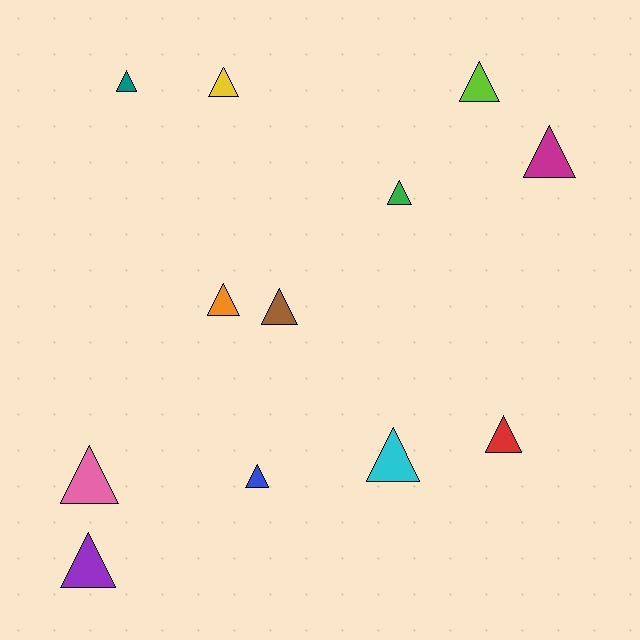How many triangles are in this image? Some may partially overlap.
There are 12 triangles.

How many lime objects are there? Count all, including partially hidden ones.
There is 1 lime object.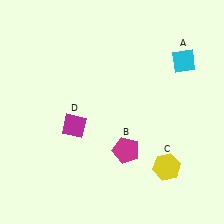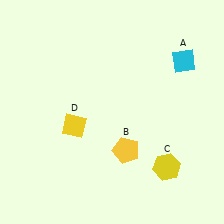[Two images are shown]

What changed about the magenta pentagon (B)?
In Image 1, B is magenta. In Image 2, it changed to yellow.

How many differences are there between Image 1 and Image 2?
There are 2 differences between the two images.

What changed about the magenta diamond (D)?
In Image 1, D is magenta. In Image 2, it changed to yellow.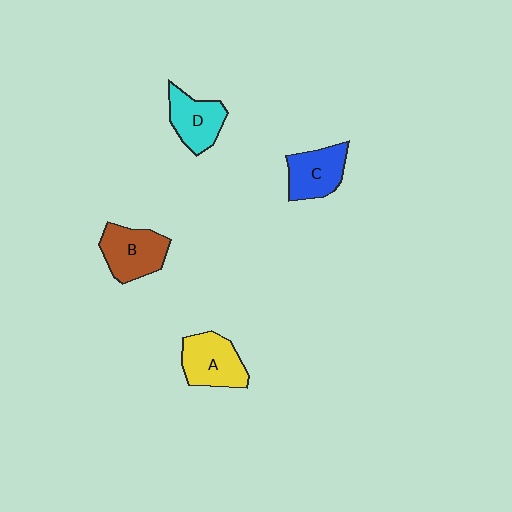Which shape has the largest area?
Shape B (brown).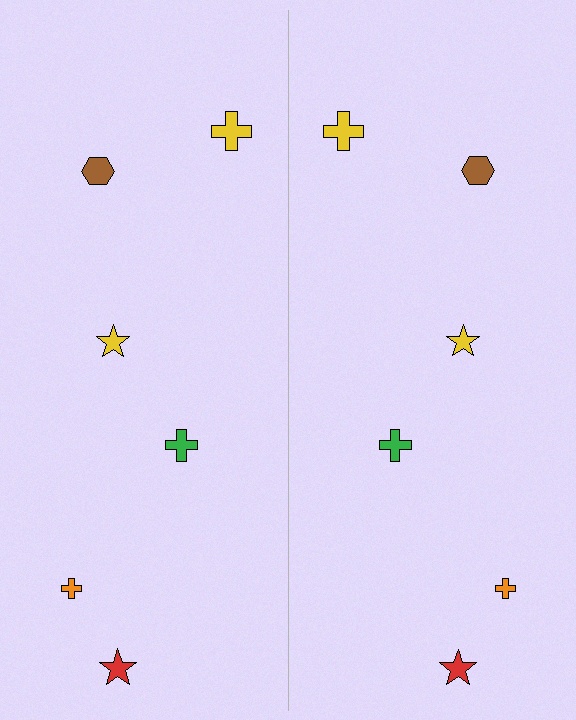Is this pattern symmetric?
Yes, this pattern has bilateral (reflection) symmetry.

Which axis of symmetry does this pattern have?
The pattern has a vertical axis of symmetry running through the center of the image.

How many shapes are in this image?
There are 12 shapes in this image.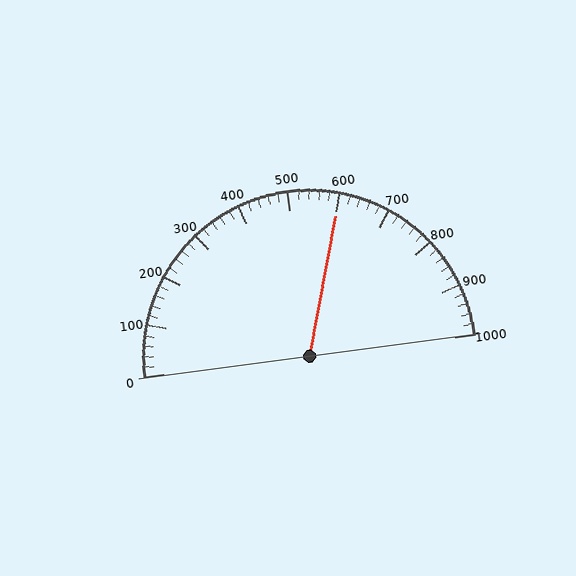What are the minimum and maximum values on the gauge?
The gauge ranges from 0 to 1000.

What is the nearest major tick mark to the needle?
The nearest major tick mark is 600.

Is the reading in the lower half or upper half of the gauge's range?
The reading is in the upper half of the range (0 to 1000).